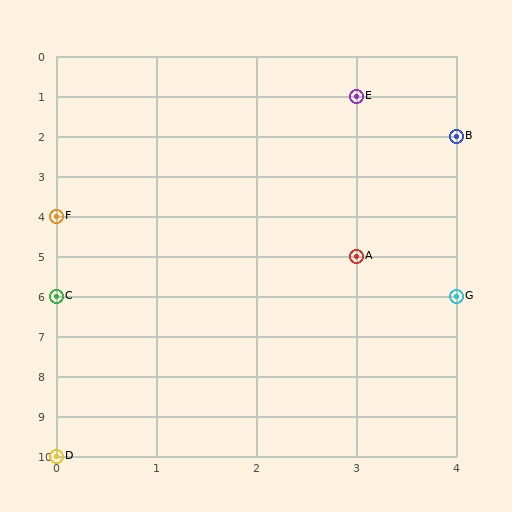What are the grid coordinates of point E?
Point E is at grid coordinates (3, 1).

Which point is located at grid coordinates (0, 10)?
Point D is at (0, 10).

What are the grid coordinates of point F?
Point F is at grid coordinates (0, 4).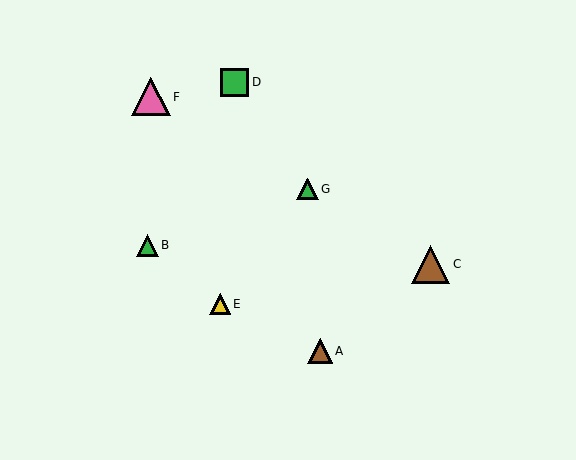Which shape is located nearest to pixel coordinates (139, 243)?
The green triangle (labeled B) at (147, 245) is nearest to that location.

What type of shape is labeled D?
Shape D is a green square.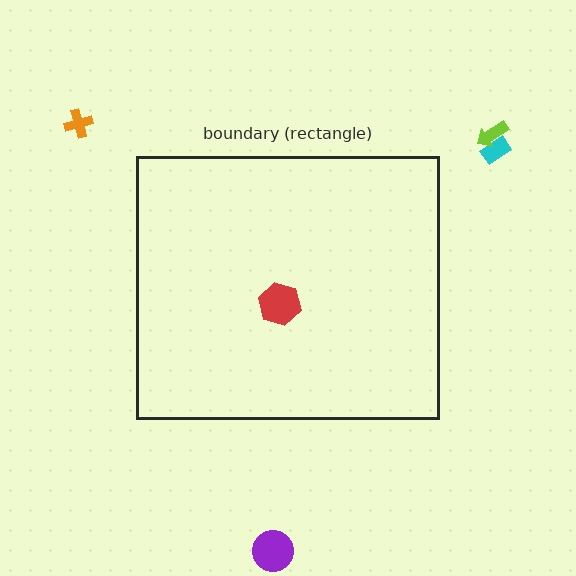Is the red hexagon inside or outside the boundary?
Inside.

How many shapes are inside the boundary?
1 inside, 4 outside.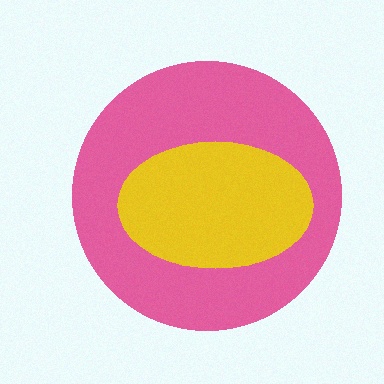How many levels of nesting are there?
2.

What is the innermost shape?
The yellow ellipse.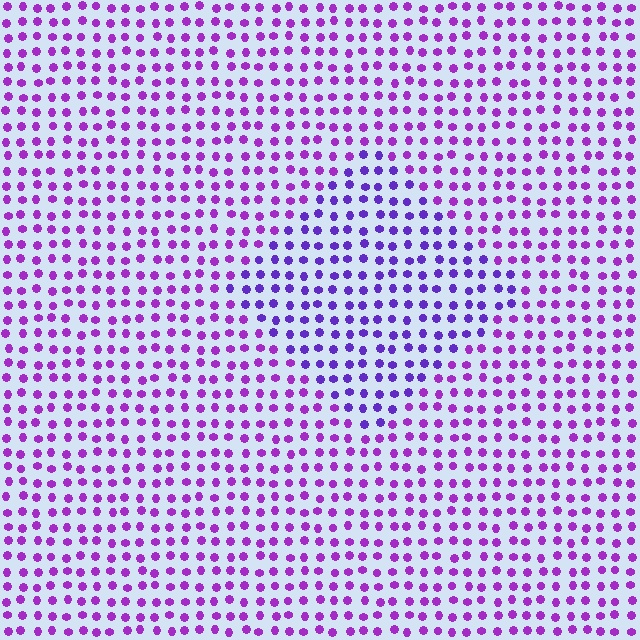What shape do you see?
I see a diamond.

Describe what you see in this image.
The image is filled with small purple elements in a uniform arrangement. A diamond-shaped region is visible where the elements are tinted to a slightly different hue, forming a subtle color boundary.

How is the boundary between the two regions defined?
The boundary is defined purely by a slight shift in hue (about 26 degrees). Spacing, size, and orientation are identical on both sides.